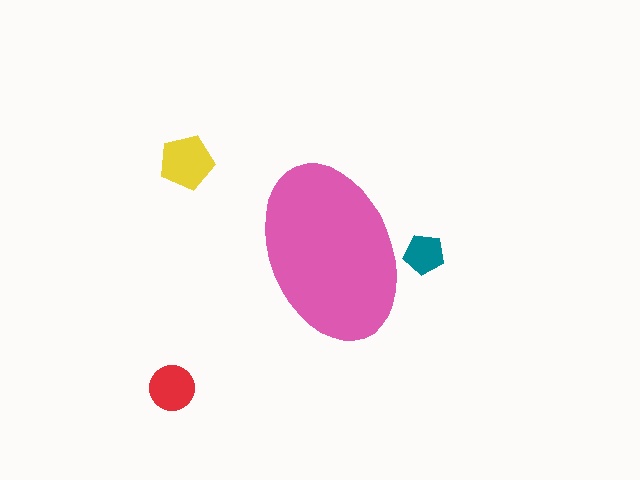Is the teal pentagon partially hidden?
Yes, the teal pentagon is partially hidden behind the pink ellipse.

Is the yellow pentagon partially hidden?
No, the yellow pentagon is fully visible.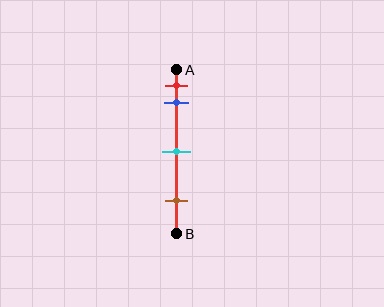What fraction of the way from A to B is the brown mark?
The brown mark is approximately 80% (0.8) of the way from A to B.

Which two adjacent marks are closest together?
The red and blue marks are the closest adjacent pair.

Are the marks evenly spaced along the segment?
No, the marks are not evenly spaced.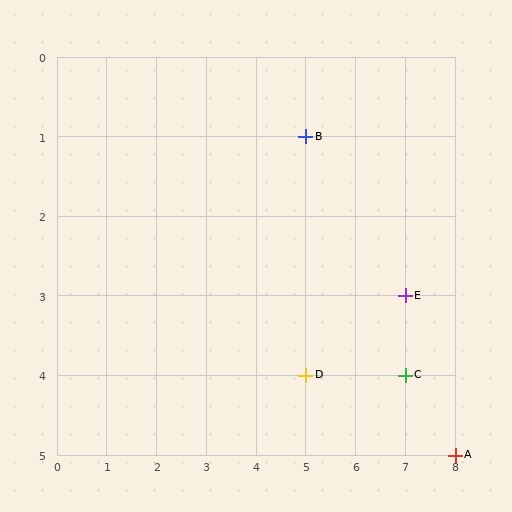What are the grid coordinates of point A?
Point A is at grid coordinates (8, 5).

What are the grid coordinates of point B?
Point B is at grid coordinates (5, 1).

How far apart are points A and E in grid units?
Points A and E are 1 column and 2 rows apart (about 2.2 grid units diagonally).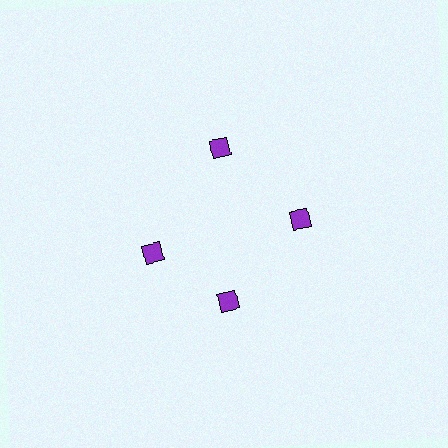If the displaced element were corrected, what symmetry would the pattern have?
It would have 4-fold rotational symmetry — the pattern would map onto itself every 90 degrees.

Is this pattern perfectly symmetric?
No. The 4 purple diamonds are arranged in a ring, but one element near the 9 o'clock position is rotated out of alignment along the ring, breaking the 4-fold rotational symmetry.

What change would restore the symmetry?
The symmetry would be restored by rotating it back into even spacing with its neighbors so that all 4 diamonds sit at equal angles and equal distance from the center.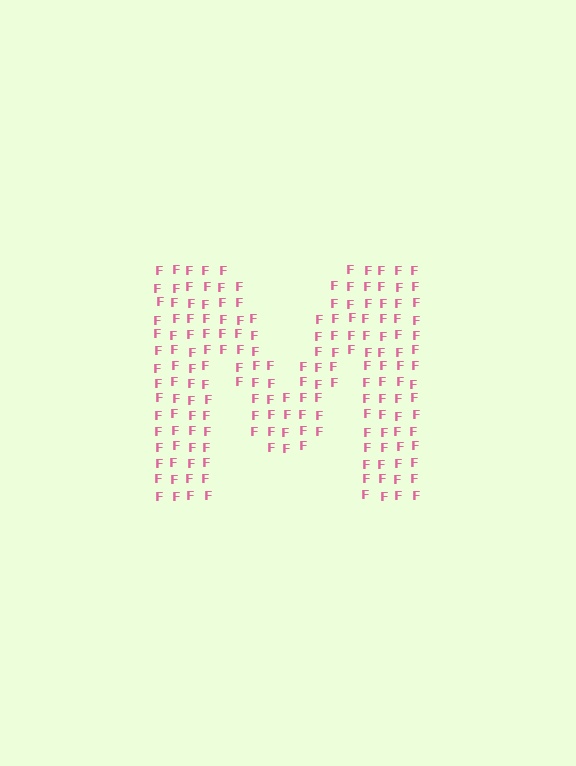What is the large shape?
The large shape is the letter M.